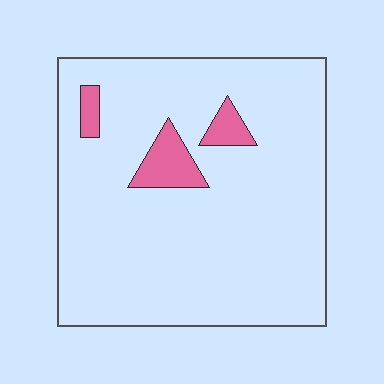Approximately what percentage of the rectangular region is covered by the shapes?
Approximately 10%.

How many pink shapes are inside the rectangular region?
3.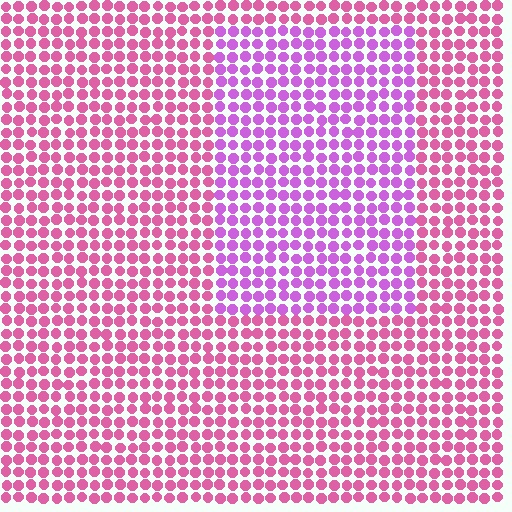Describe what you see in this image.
The image is filled with small pink elements in a uniform arrangement. A rectangle-shaped region is visible where the elements are tinted to a slightly different hue, forming a subtle color boundary.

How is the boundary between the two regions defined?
The boundary is defined purely by a slight shift in hue (about 36 degrees). Spacing, size, and orientation are identical on both sides.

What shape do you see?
I see a rectangle.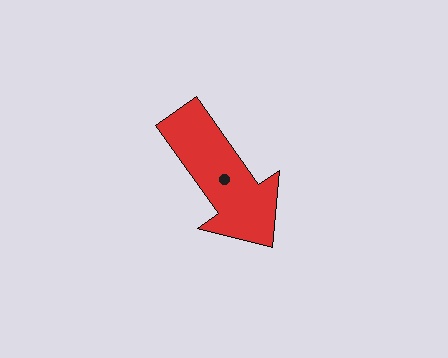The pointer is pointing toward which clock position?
Roughly 5 o'clock.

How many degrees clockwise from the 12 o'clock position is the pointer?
Approximately 145 degrees.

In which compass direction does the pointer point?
Southeast.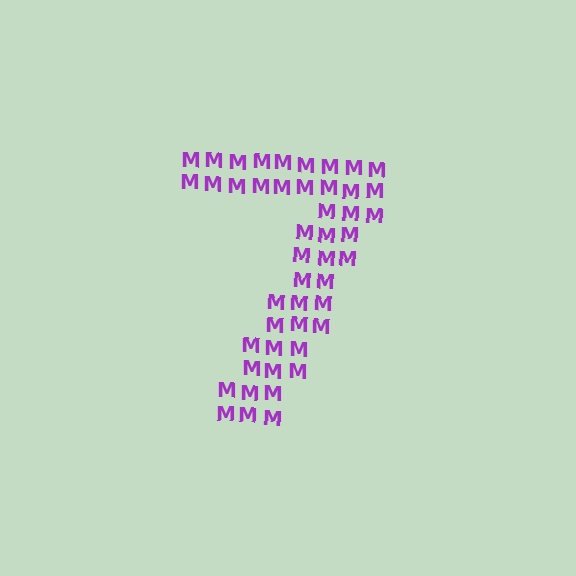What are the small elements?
The small elements are letter M's.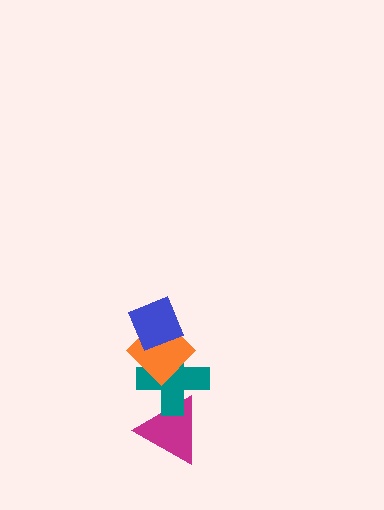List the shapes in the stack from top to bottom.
From top to bottom: the blue diamond, the orange diamond, the teal cross, the magenta triangle.